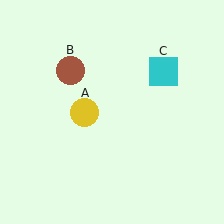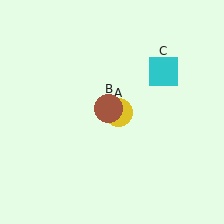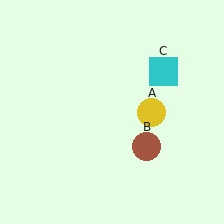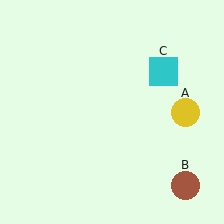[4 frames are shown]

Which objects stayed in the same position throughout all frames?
Cyan square (object C) remained stationary.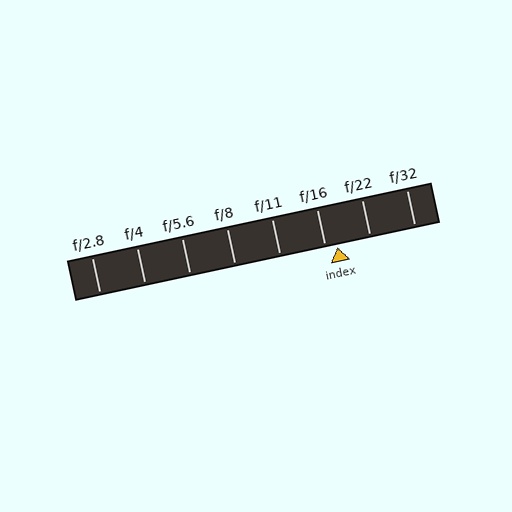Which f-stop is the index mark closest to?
The index mark is closest to f/16.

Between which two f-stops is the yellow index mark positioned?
The index mark is between f/16 and f/22.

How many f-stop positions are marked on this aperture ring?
There are 8 f-stop positions marked.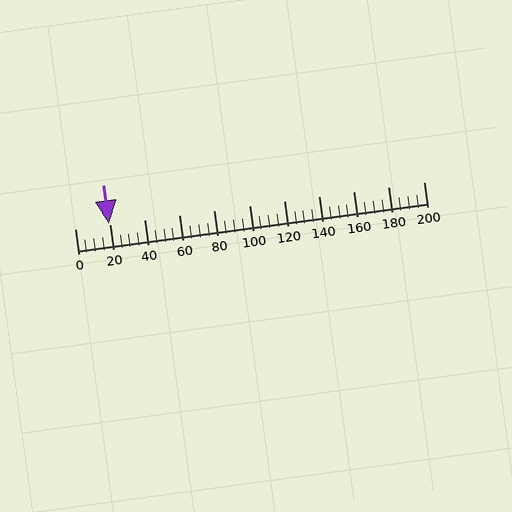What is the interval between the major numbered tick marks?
The major tick marks are spaced 20 units apart.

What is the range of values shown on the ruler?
The ruler shows values from 0 to 200.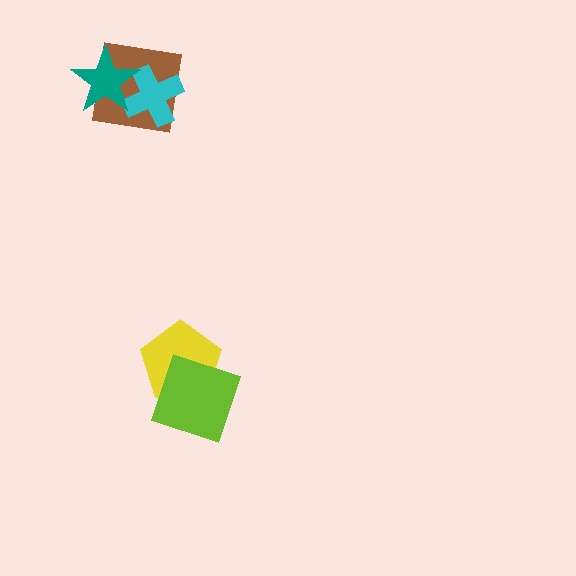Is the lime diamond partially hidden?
No, no other shape covers it.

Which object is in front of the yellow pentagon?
The lime diamond is in front of the yellow pentagon.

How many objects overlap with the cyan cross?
2 objects overlap with the cyan cross.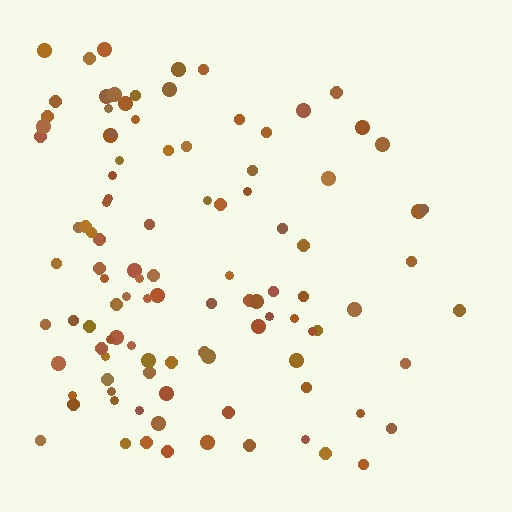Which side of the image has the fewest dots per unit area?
The right.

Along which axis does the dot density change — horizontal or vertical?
Horizontal.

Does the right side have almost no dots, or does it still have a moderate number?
Still a moderate number, just noticeably fewer than the left.